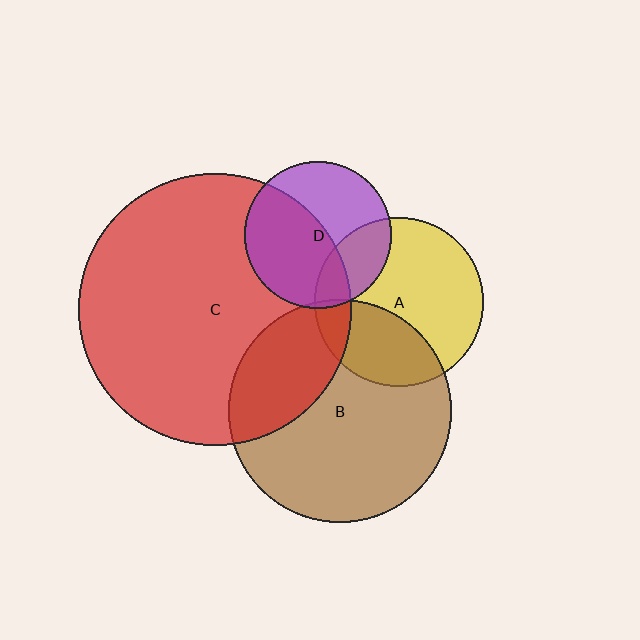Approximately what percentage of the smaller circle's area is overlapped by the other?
Approximately 35%.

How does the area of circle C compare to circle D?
Approximately 3.4 times.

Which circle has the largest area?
Circle C (red).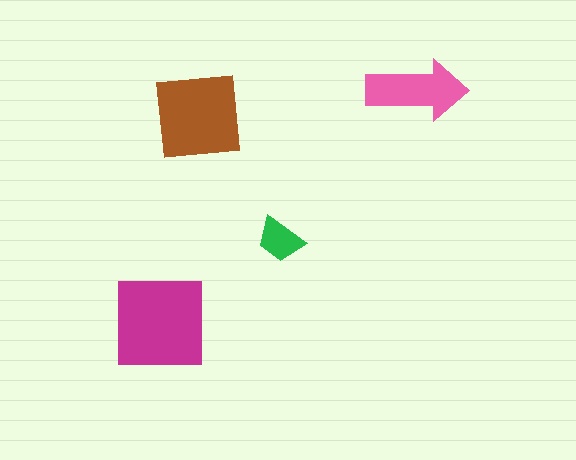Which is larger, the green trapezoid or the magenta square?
The magenta square.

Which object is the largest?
The magenta square.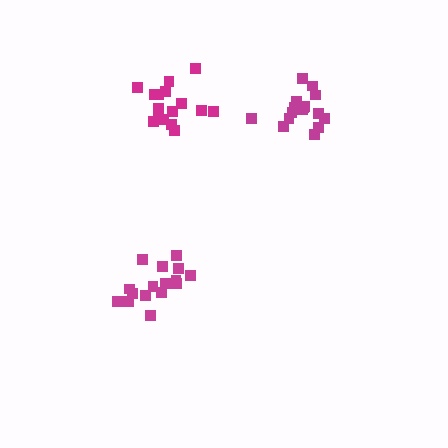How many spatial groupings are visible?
There are 3 spatial groupings.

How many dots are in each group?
Group 1: 16 dots, Group 2: 16 dots, Group 3: 16 dots (48 total).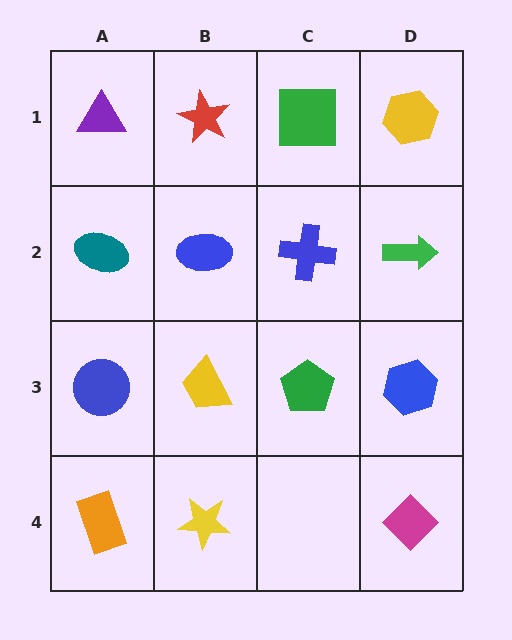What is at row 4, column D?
A magenta diamond.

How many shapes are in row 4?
3 shapes.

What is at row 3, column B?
A yellow trapezoid.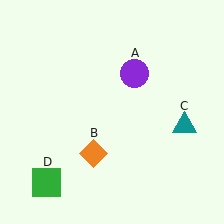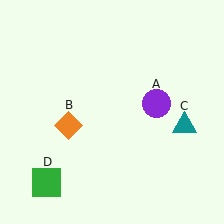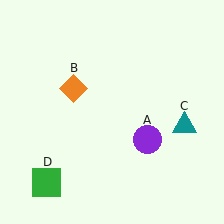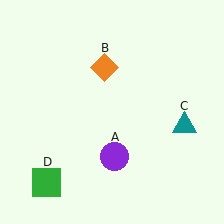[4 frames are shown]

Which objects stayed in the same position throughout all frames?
Teal triangle (object C) and green square (object D) remained stationary.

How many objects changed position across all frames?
2 objects changed position: purple circle (object A), orange diamond (object B).